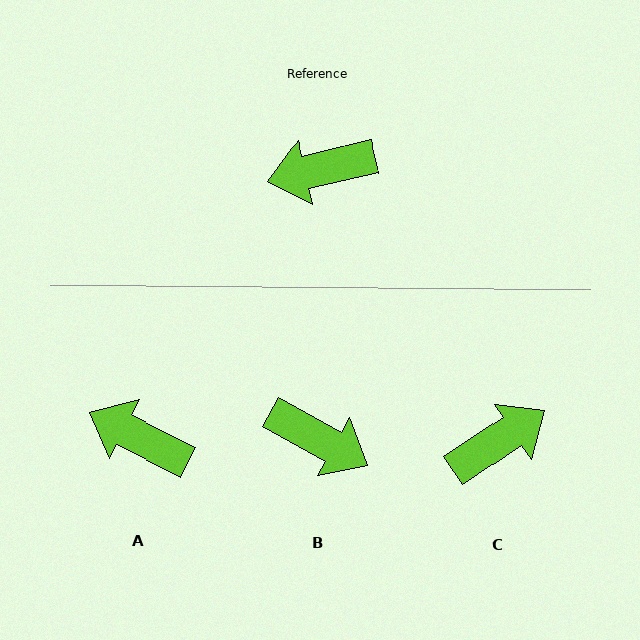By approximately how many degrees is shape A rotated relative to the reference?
Approximately 40 degrees clockwise.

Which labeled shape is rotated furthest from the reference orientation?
C, about 160 degrees away.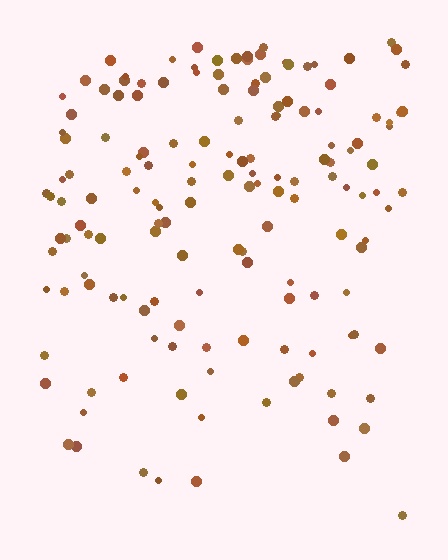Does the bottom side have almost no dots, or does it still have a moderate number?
Still a moderate number, just noticeably fewer than the top.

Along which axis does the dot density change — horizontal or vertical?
Vertical.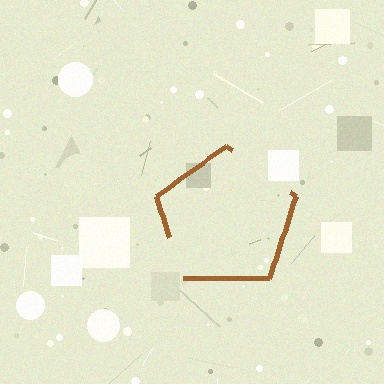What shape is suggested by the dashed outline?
The dashed outline suggests a pentagon.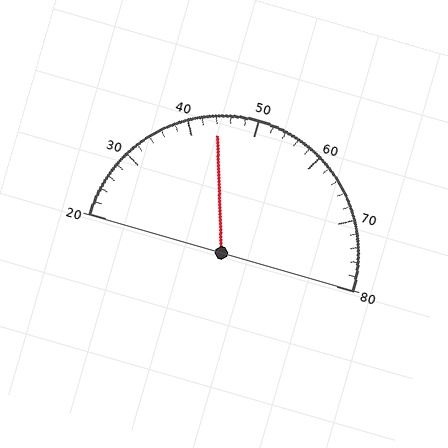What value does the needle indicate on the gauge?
The needle indicates approximately 44.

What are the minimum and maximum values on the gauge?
The gauge ranges from 20 to 80.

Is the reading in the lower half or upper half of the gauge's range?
The reading is in the lower half of the range (20 to 80).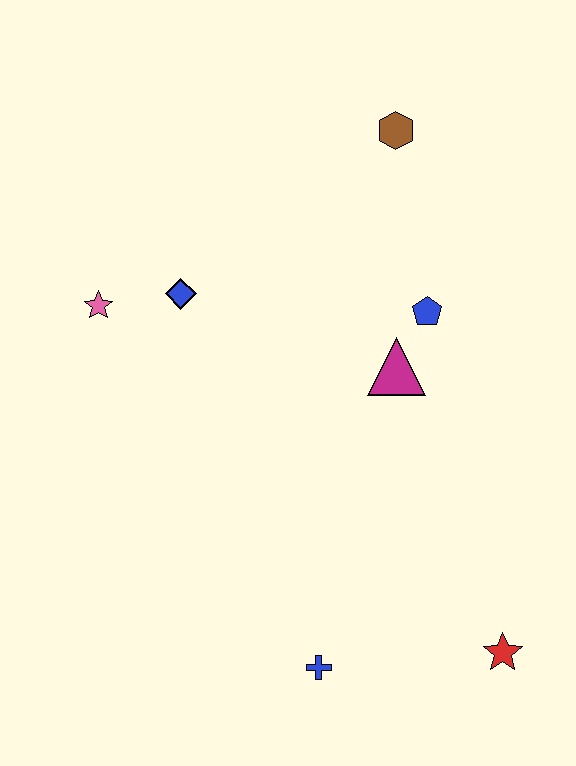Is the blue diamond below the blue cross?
No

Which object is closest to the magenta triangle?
The blue pentagon is closest to the magenta triangle.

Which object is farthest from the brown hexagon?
The blue cross is farthest from the brown hexagon.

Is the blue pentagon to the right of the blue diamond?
Yes